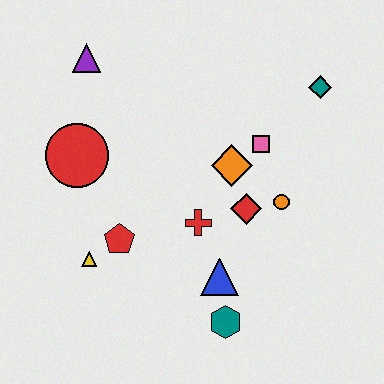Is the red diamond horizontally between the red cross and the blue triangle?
No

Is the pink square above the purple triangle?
No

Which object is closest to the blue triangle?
The teal hexagon is closest to the blue triangle.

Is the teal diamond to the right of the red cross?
Yes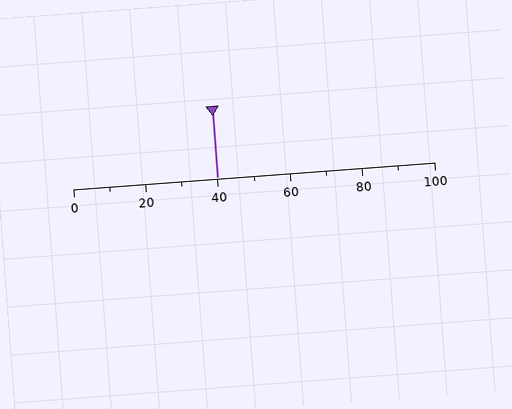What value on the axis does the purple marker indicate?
The marker indicates approximately 40.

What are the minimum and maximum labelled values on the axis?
The axis runs from 0 to 100.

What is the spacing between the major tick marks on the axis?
The major ticks are spaced 20 apart.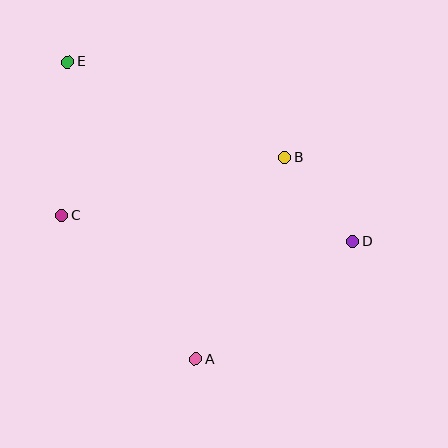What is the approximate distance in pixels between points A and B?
The distance between A and B is approximately 221 pixels.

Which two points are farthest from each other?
Points D and E are farthest from each other.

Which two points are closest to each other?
Points B and D are closest to each other.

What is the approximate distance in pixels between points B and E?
The distance between B and E is approximately 237 pixels.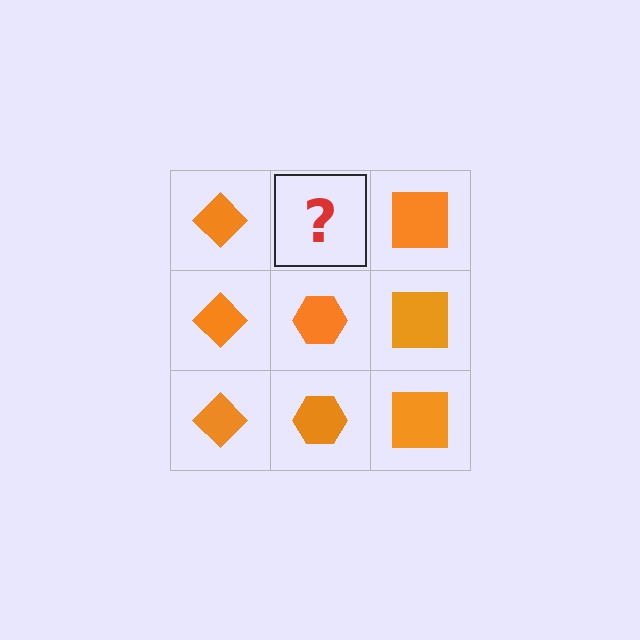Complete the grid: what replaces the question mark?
The question mark should be replaced with an orange hexagon.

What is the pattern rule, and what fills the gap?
The rule is that each column has a consistent shape. The gap should be filled with an orange hexagon.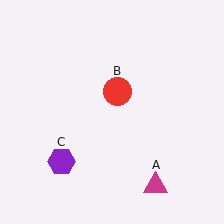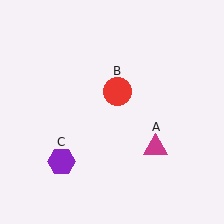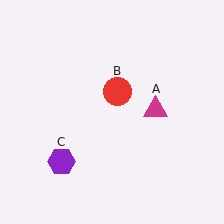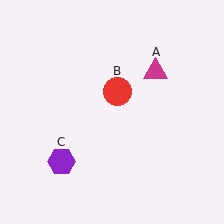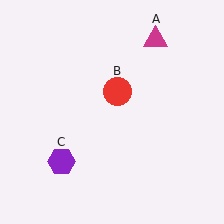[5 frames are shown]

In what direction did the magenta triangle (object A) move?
The magenta triangle (object A) moved up.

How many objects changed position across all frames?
1 object changed position: magenta triangle (object A).